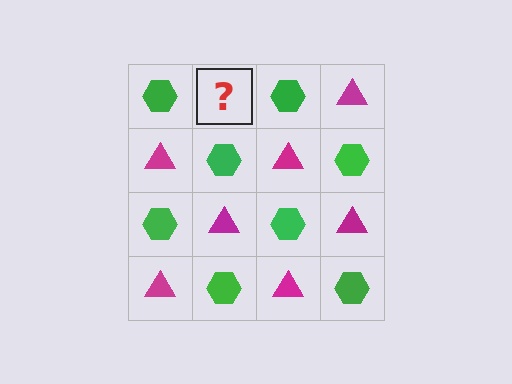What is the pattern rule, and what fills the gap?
The rule is that it alternates green hexagon and magenta triangle in a checkerboard pattern. The gap should be filled with a magenta triangle.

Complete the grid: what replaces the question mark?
The question mark should be replaced with a magenta triangle.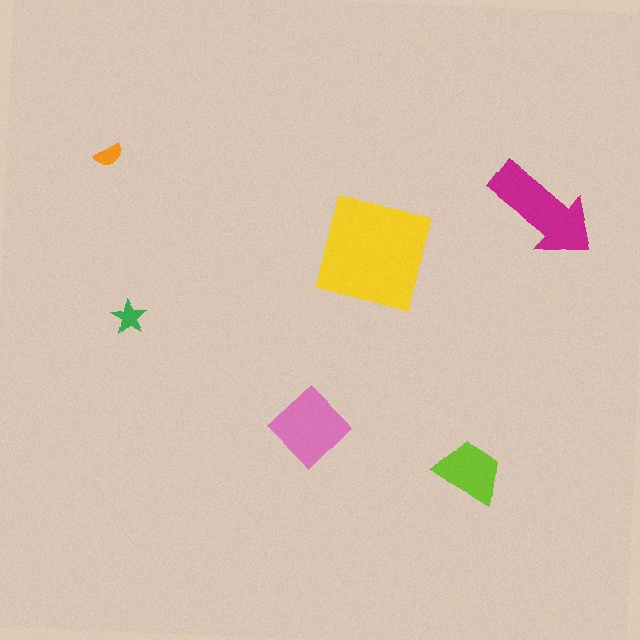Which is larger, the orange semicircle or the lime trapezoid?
The lime trapezoid.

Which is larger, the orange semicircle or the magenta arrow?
The magenta arrow.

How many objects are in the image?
There are 6 objects in the image.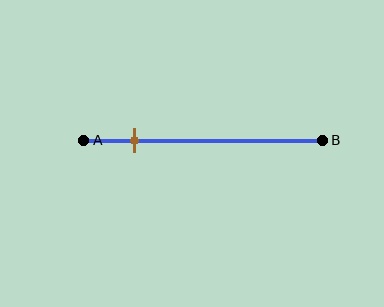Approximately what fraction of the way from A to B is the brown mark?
The brown mark is approximately 20% of the way from A to B.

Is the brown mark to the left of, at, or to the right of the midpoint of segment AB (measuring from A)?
The brown mark is to the left of the midpoint of segment AB.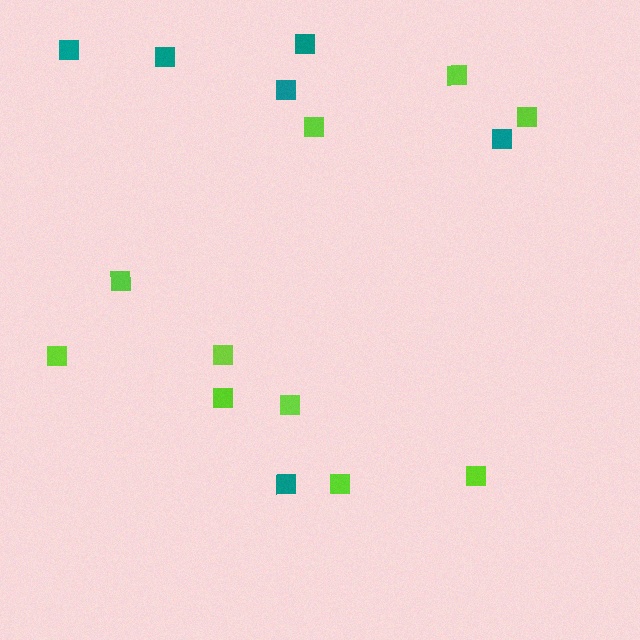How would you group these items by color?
There are 2 groups: one group of lime squares (10) and one group of teal squares (6).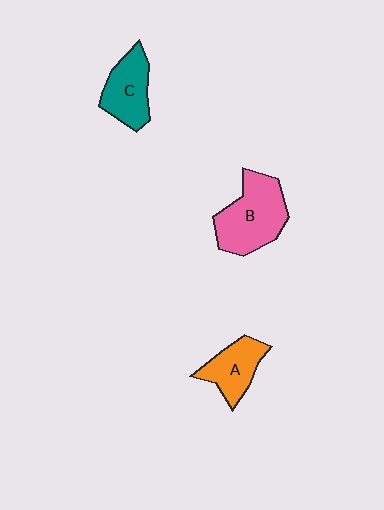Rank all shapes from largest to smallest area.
From largest to smallest: B (pink), C (teal), A (orange).